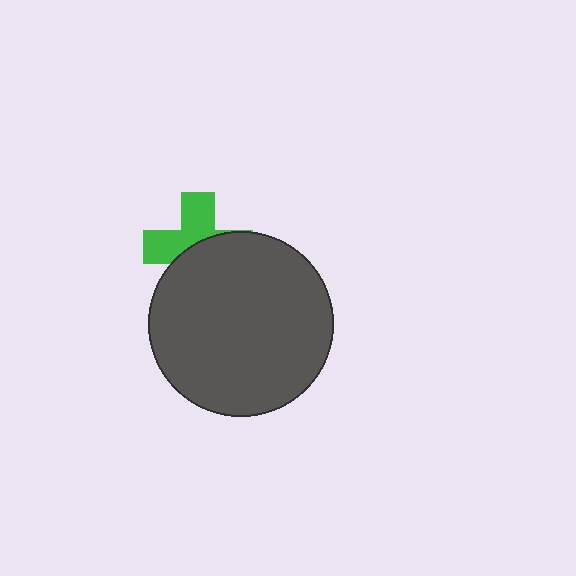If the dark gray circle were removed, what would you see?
You would see the complete green cross.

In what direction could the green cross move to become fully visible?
The green cross could move up. That would shift it out from behind the dark gray circle entirely.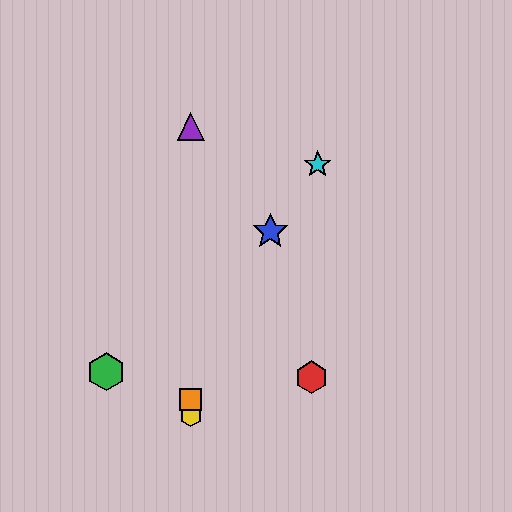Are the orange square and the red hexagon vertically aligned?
No, the orange square is at x≈191 and the red hexagon is at x≈312.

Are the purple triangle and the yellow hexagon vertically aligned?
Yes, both are at x≈191.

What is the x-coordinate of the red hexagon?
The red hexagon is at x≈312.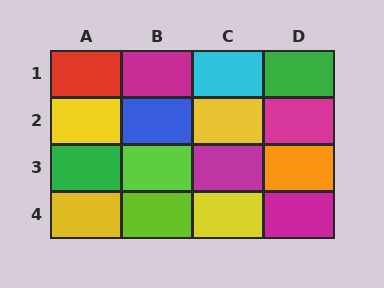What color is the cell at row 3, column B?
Lime.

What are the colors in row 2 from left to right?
Yellow, blue, yellow, magenta.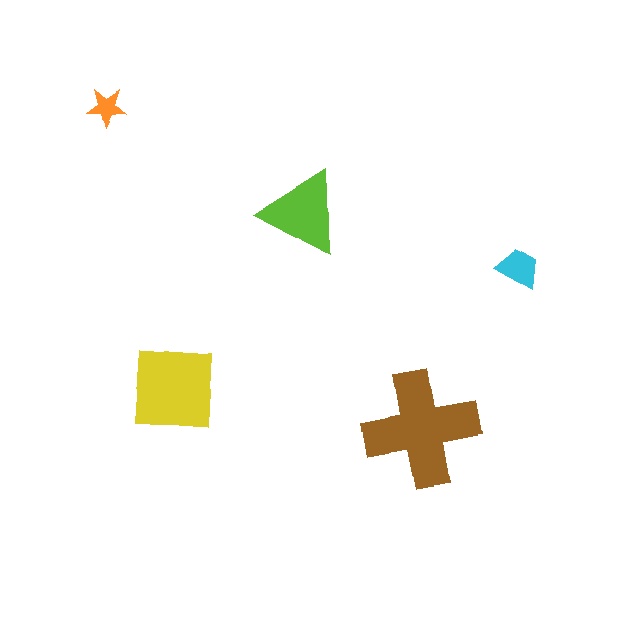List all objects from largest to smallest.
The brown cross, the yellow square, the lime triangle, the cyan trapezoid, the orange star.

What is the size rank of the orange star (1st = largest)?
5th.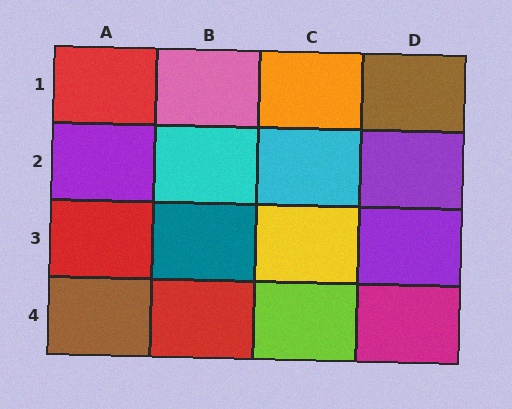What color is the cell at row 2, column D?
Purple.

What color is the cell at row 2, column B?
Cyan.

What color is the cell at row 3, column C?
Yellow.